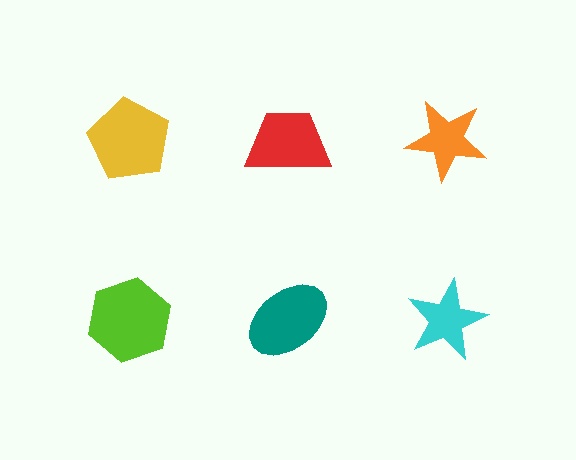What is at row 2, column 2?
A teal ellipse.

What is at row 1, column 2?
A red trapezoid.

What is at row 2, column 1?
A lime hexagon.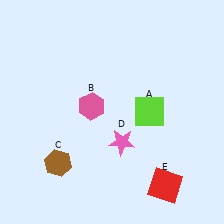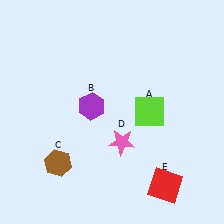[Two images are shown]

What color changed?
The hexagon (B) changed from pink in Image 1 to purple in Image 2.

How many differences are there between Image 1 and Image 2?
There is 1 difference between the two images.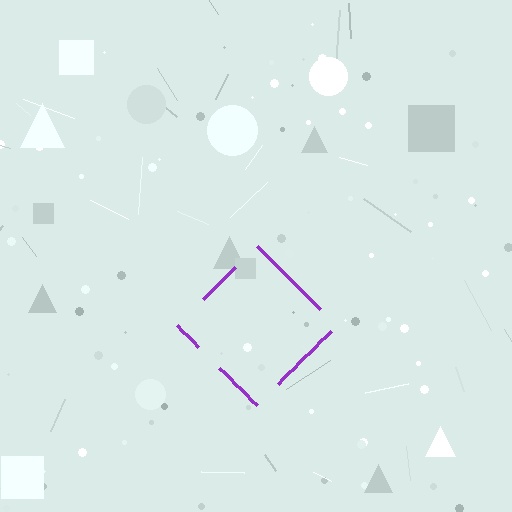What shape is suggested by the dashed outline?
The dashed outline suggests a diamond.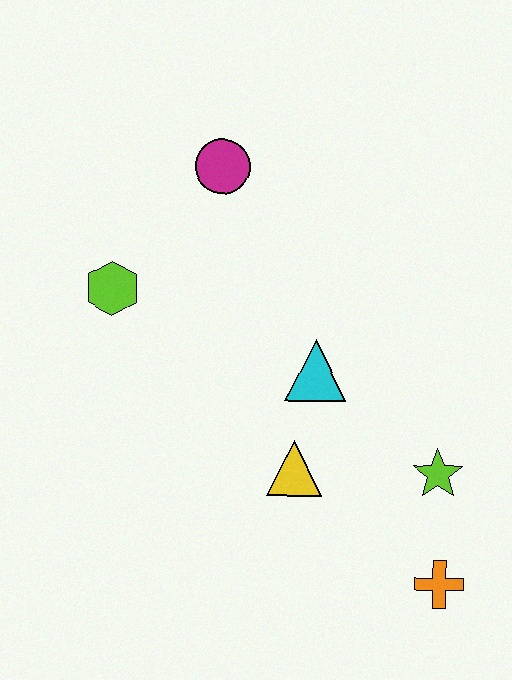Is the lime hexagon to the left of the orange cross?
Yes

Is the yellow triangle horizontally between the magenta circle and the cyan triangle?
Yes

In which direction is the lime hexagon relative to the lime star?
The lime hexagon is to the left of the lime star.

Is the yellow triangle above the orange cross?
Yes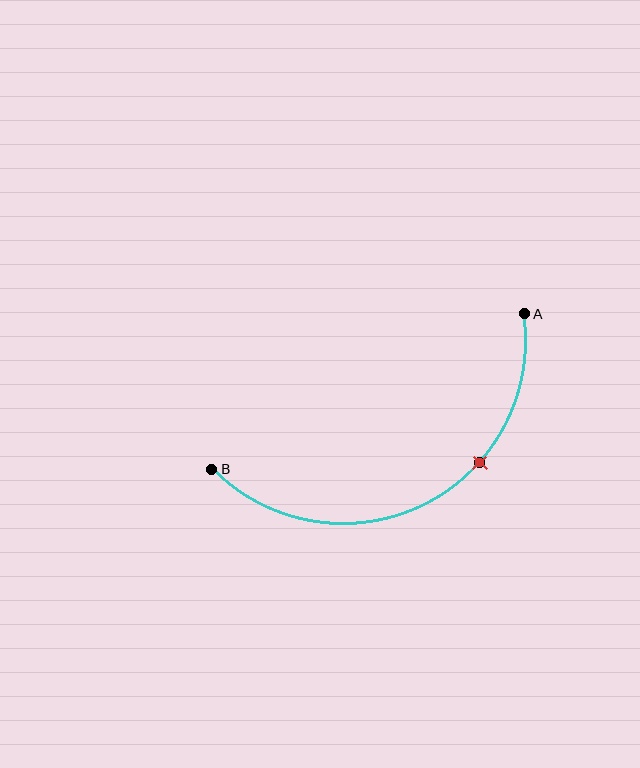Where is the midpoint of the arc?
The arc midpoint is the point on the curve farthest from the straight line joining A and B. It sits below that line.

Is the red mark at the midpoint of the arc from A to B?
No. The red mark lies on the arc but is closer to endpoint A. The arc midpoint would be at the point on the curve equidistant along the arc from both A and B.